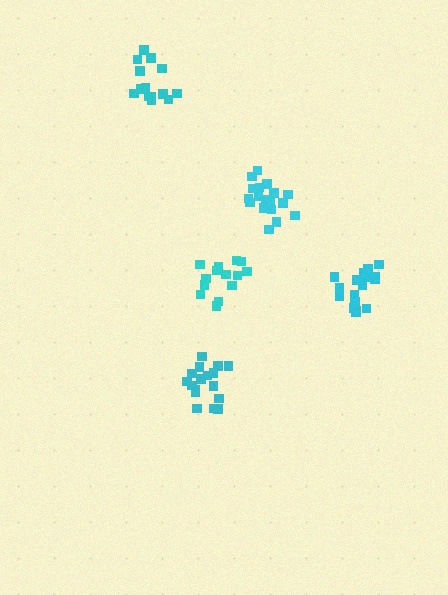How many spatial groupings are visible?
There are 5 spatial groupings.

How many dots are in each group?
Group 1: 18 dots, Group 2: 14 dots, Group 3: 18 dots, Group 4: 17 dots, Group 5: 14 dots (81 total).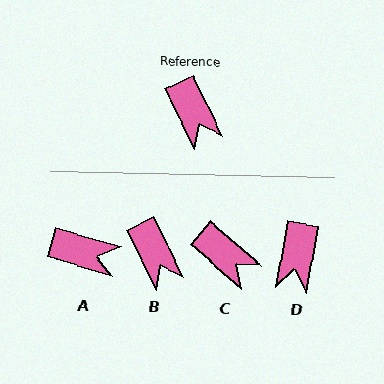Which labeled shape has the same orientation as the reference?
B.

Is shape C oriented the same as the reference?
No, it is off by about 23 degrees.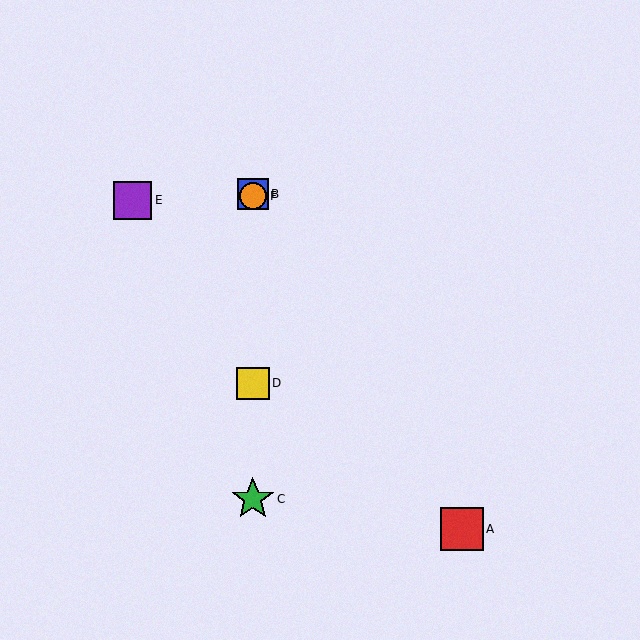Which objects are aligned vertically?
Objects B, C, D, F are aligned vertically.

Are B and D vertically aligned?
Yes, both are at x≈253.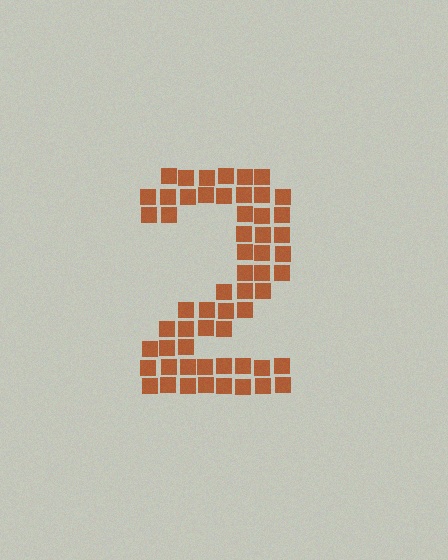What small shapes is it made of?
It is made of small squares.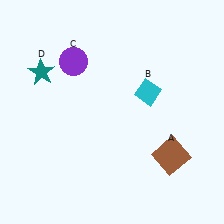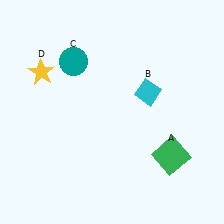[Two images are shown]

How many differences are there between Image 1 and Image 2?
There are 3 differences between the two images.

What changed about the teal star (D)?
In Image 1, D is teal. In Image 2, it changed to yellow.